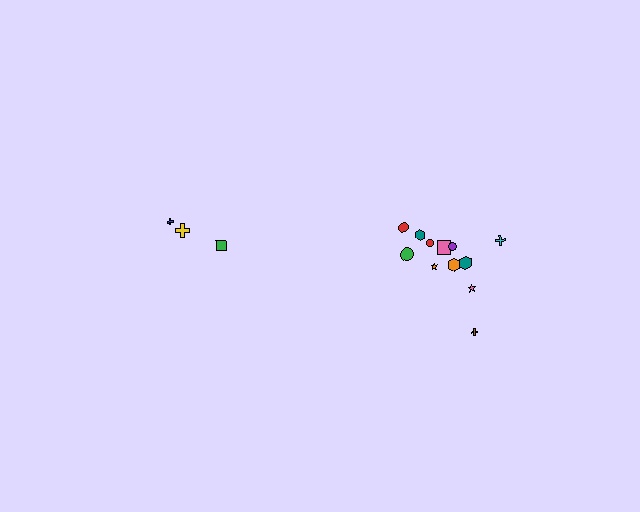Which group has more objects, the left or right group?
The right group.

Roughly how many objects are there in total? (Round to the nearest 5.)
Roughly 15 objects in total.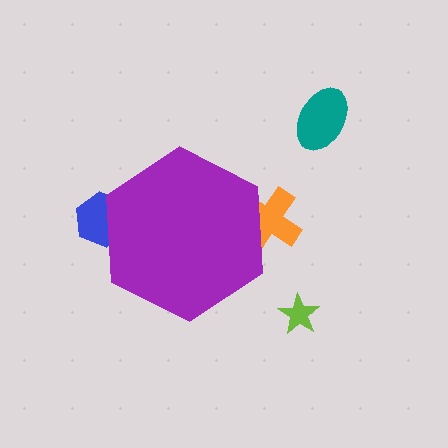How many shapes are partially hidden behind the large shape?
2 shapes are partially hidden.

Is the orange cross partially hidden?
Yes, the orange cross is partially hidden behind the purple hexagon.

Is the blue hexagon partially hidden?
Yes, the blue hexagon is partially hidden behind the purple hexagon.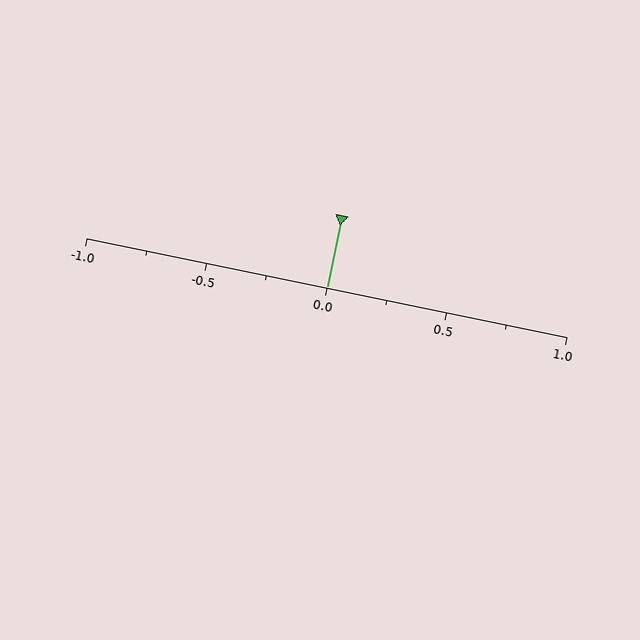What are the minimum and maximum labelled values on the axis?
The axis runs from -1.0 to 1.0.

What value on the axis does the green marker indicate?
The marker indicates approximately 0.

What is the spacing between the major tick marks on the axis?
The major ticks are spaced 0.5 apart.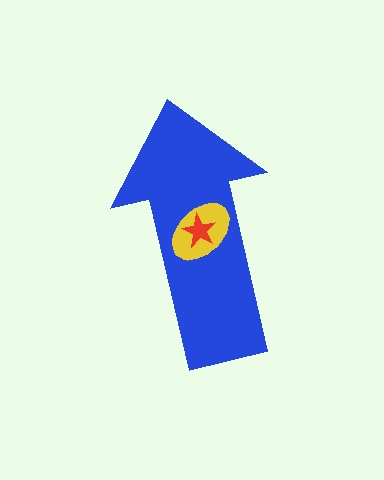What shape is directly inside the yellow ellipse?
The red star.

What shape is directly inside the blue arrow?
The yellow ellipse.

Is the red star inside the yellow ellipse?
Yes.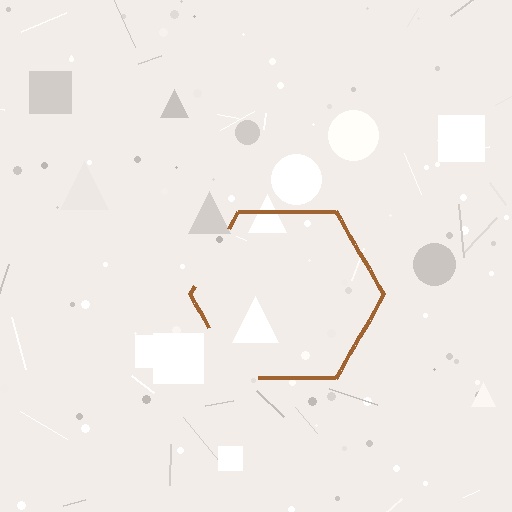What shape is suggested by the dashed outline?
The dashed outline suggests a hexagon.